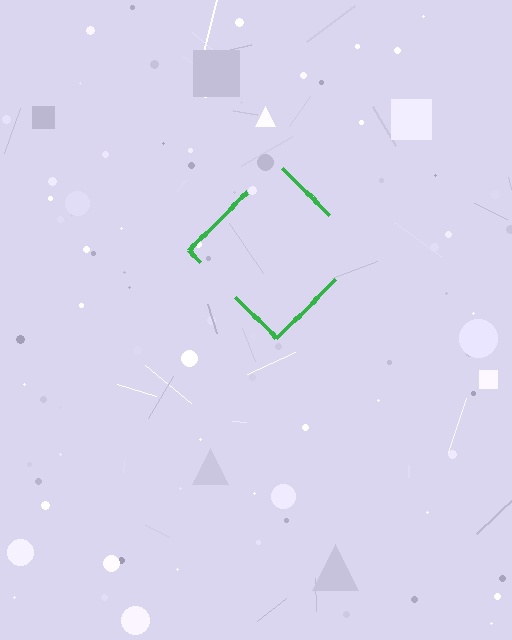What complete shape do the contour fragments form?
The contour fragments form a diamond.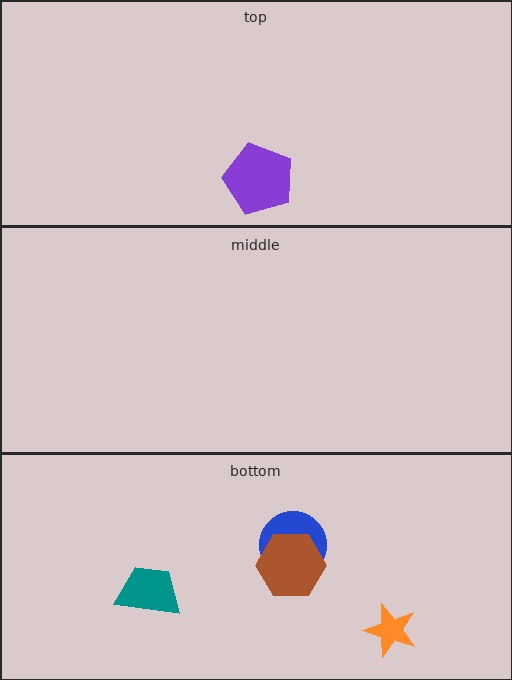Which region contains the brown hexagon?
The bottom region.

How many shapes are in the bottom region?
4.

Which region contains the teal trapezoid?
The bottom region.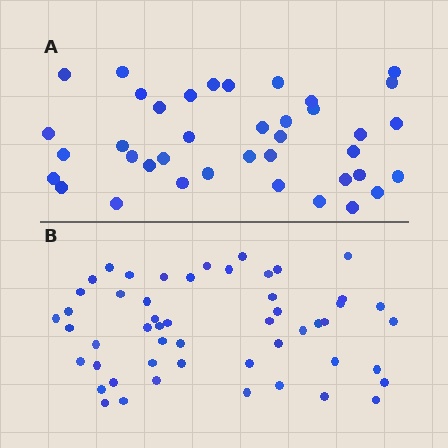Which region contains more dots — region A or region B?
Region B (the bottom region) has more dots.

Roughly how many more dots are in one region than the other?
Region B has approximately 15 more dots than region A.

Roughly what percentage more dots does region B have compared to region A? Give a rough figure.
About 35% more.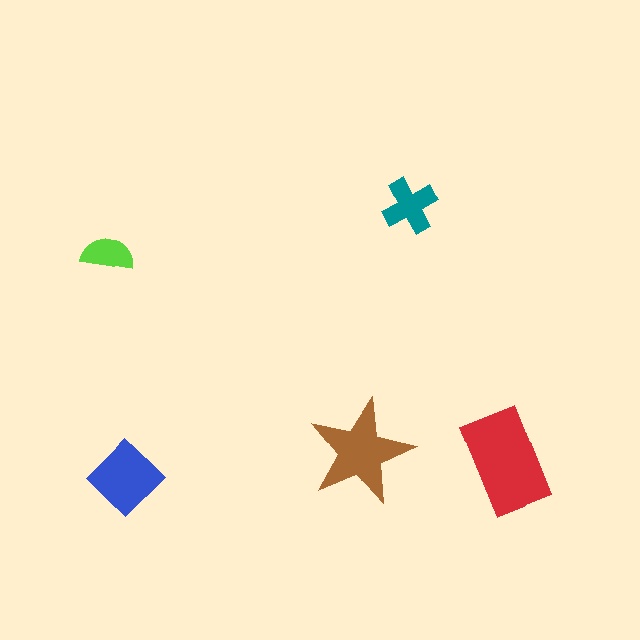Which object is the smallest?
The lime semicircle.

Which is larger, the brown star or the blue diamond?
The brown star.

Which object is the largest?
The red rectangle.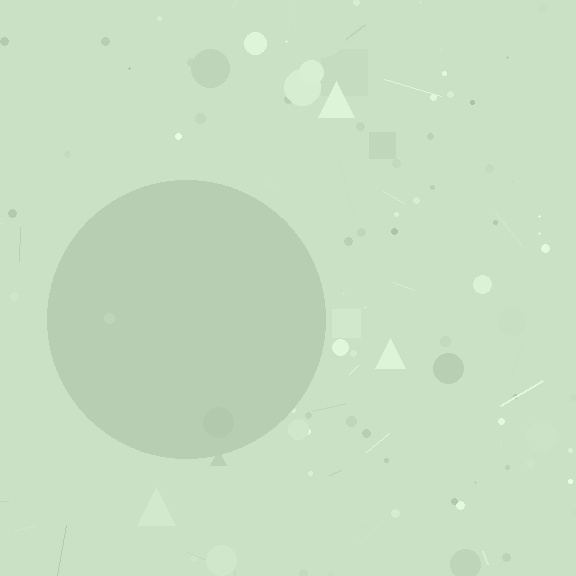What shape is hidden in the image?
A circle is hidden in the image.